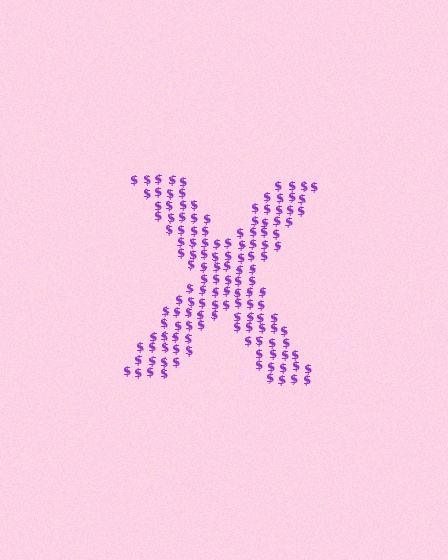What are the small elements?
The small elements are dollar signs.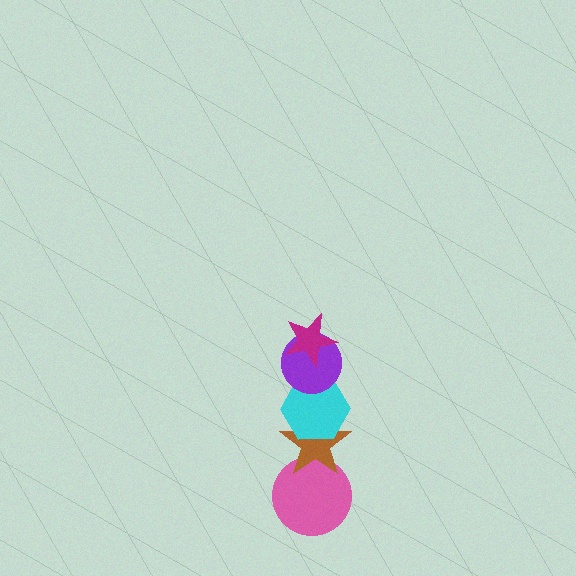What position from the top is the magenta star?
The magenta star is 1st from the top.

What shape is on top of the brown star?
The cyan hexagon is on top of the brown star.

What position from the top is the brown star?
The brown star is 4th from the top.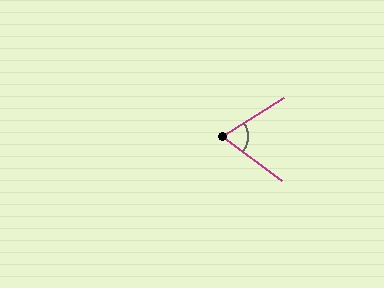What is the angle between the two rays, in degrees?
Approximately 68 degrees.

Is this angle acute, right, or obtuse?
It is acute.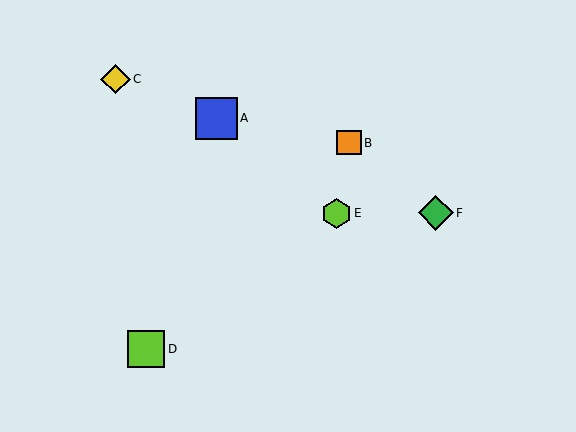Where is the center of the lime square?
The center of the lime square is at (146, 349).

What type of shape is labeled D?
Shape D is a lime square.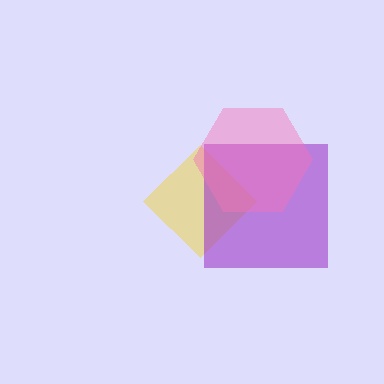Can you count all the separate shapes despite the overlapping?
Yes, there are 3 separate shapes.